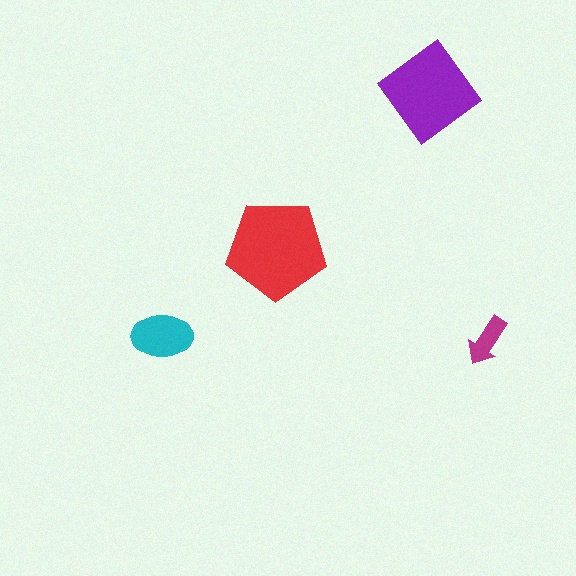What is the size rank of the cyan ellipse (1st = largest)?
3rd.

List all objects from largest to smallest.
The red pentagon, the purple diamond, the cyan ellipse, the magenta arrow.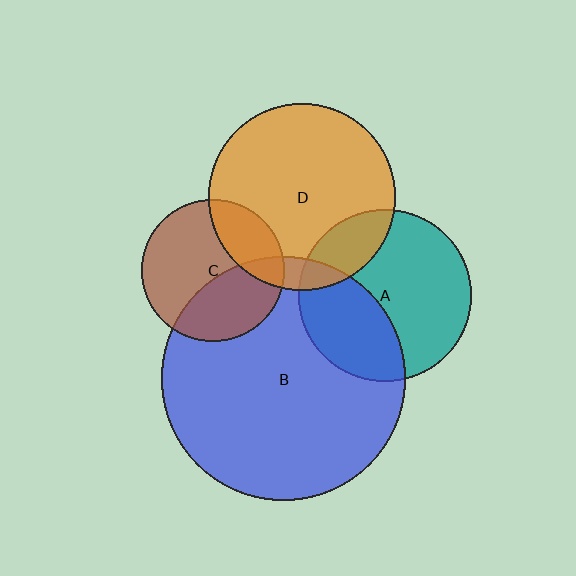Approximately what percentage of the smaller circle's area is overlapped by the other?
Approximately 10%.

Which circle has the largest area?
Circle B (blue).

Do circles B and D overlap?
Yes.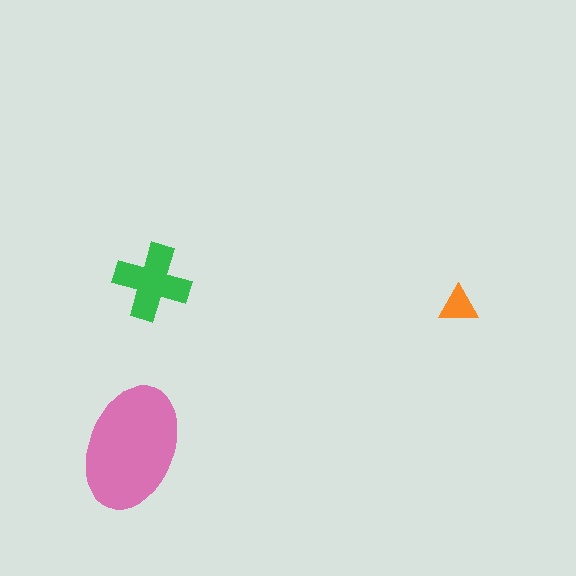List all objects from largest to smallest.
The pink ellipse, the green cross, the orange triangle.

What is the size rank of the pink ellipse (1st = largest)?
1st.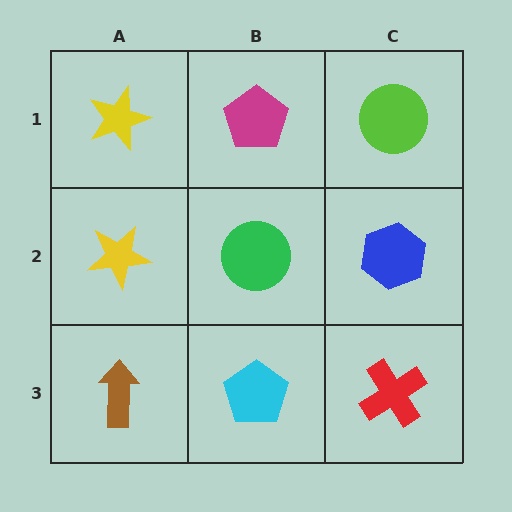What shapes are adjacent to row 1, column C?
A blue hexagon (row 2, column C), a magenta pentagon (row 1, column B).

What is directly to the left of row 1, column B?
A yellow star.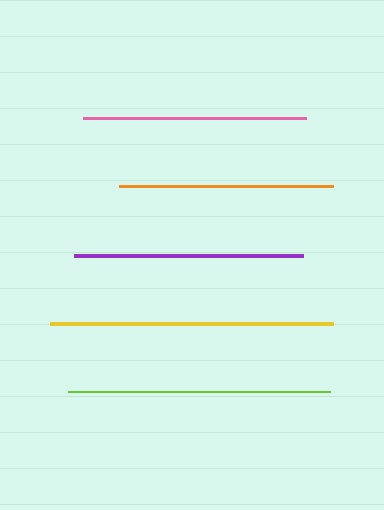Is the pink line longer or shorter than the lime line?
The lime line is longer than the pink line.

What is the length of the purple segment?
The purple segment is approximately 230 pixels long.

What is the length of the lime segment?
The lime segment is approximately 262 pixels long.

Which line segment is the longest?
The yellow line is the longest at approximately 283 pixels.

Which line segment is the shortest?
The orange line is the shortest at approximately 214 pixels.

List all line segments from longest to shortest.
From longest to shortest: yellow, lime, purple, pink, orange.